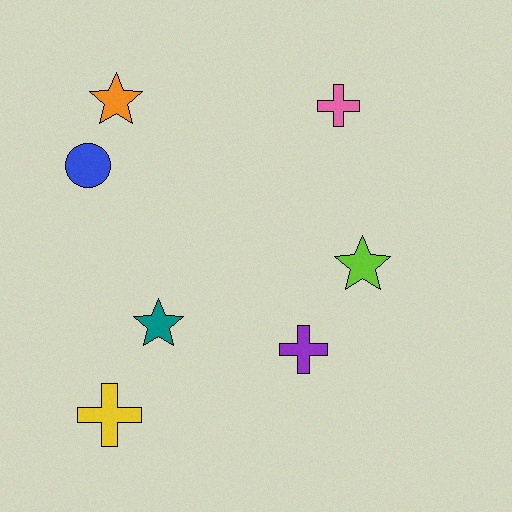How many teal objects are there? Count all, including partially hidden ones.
There is 1 teal object.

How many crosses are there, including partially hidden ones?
There are 3 crosses.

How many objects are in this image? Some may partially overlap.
There are 7 objects.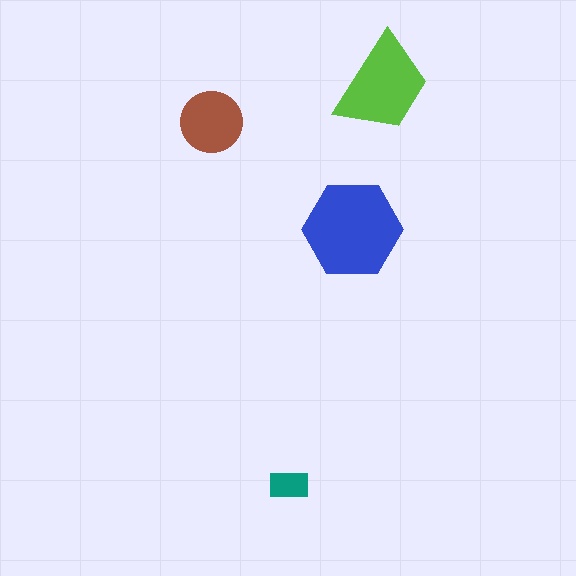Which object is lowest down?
The teal rectangle is bottommost.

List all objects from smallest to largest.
The teal rectangle, the brown circle, the lime trapezoid, the blue hexagon.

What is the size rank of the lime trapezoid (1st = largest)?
2nd.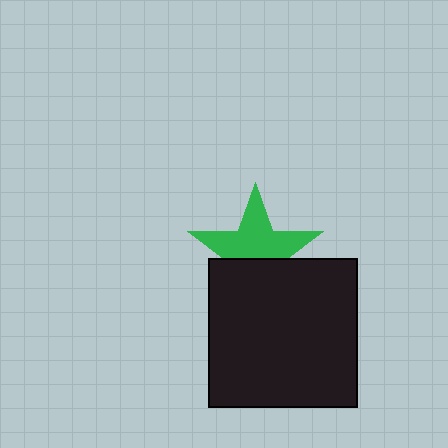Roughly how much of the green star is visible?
About half of it is visible (roughly 58%).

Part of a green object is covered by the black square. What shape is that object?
It is a star.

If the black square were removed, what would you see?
You would see the complete green star.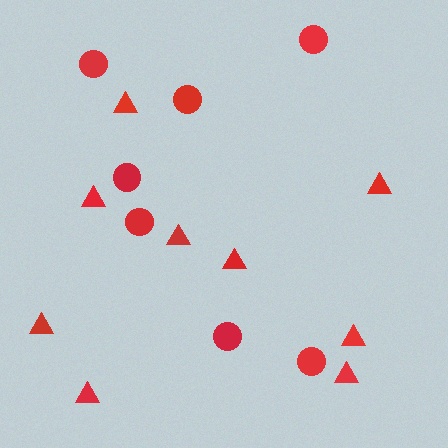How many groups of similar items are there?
There are 2 groups: one group of circles (7) and one group of triangles (9).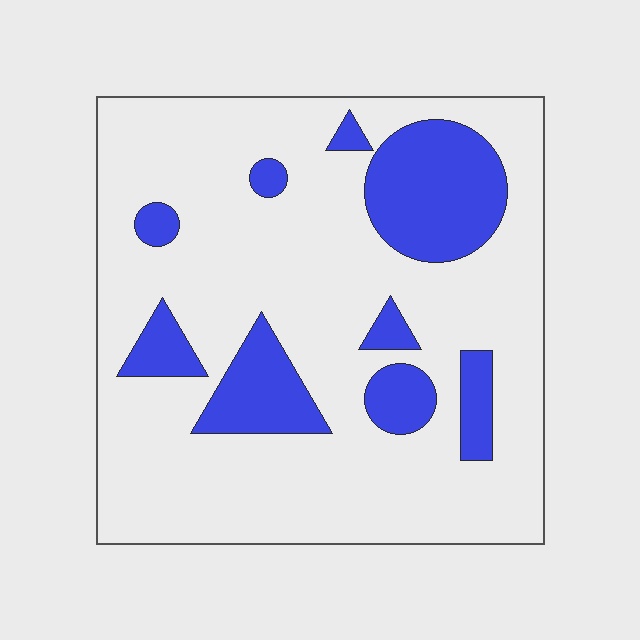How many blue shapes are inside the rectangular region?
9.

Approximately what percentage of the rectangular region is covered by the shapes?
Approximately 20%.